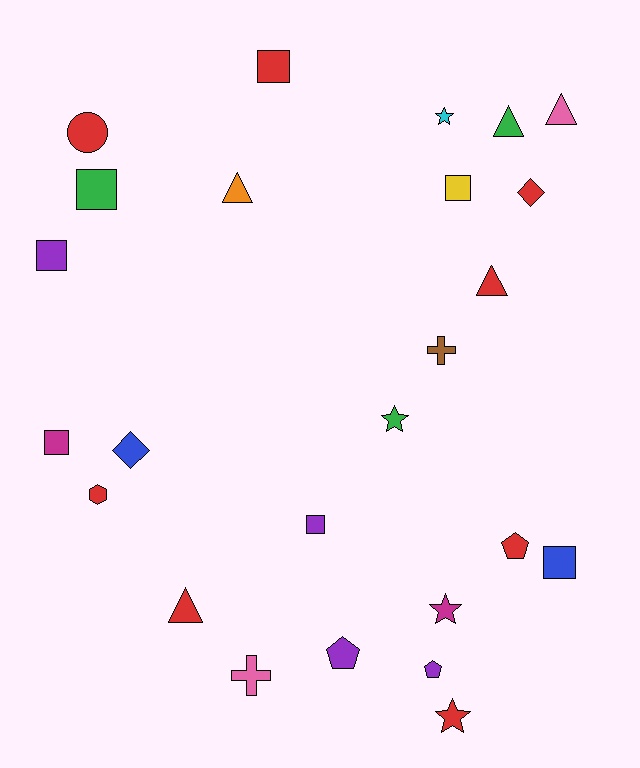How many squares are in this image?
There are 7 squares.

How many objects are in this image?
There are 25 objects.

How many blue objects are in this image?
There are 2 blue objects.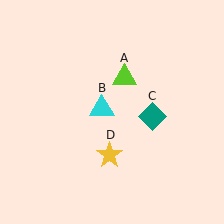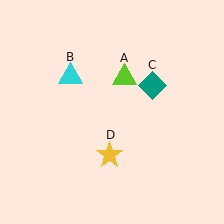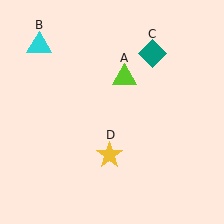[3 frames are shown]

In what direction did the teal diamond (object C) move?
The teal diamond (object C) moved up.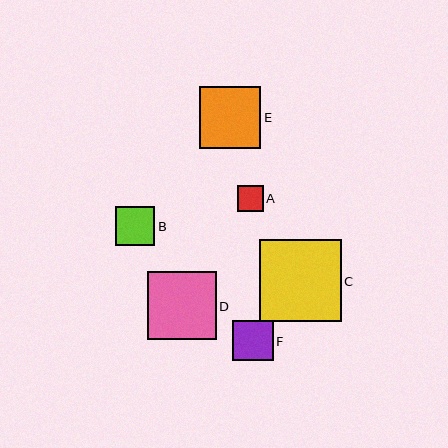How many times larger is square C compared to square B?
Square C is approximately 2.1 times the size of square B.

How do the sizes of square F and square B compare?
Square F and square B are approximately the same size.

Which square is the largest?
Square C is the largest with a size of approximately 82 pixels.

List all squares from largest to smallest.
From largest to smallest: C, D, E, F, B, A.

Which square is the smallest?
Square A is the smallest with a size of approximately 26 pixels.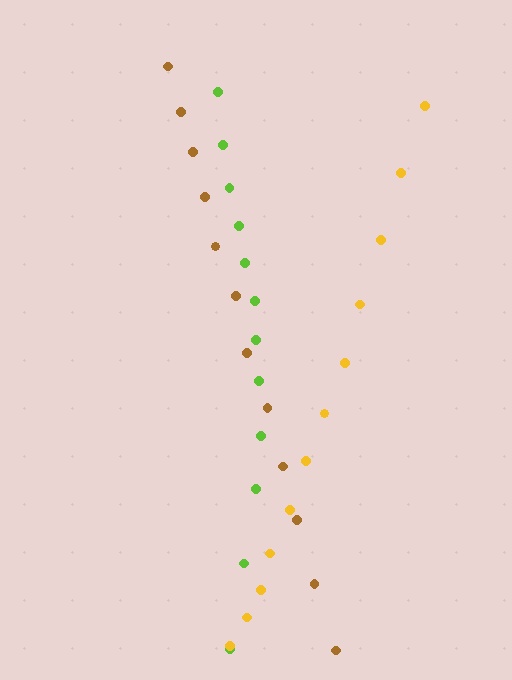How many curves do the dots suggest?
There are 3 distinct paths.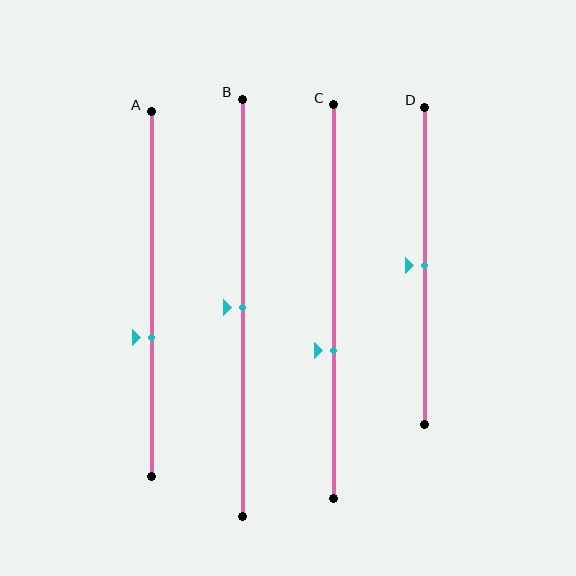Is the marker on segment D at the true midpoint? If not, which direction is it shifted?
Yes, the marker on segment D is at the true midpoint.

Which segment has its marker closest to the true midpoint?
Segment B has its marker closest to the true midpoint.